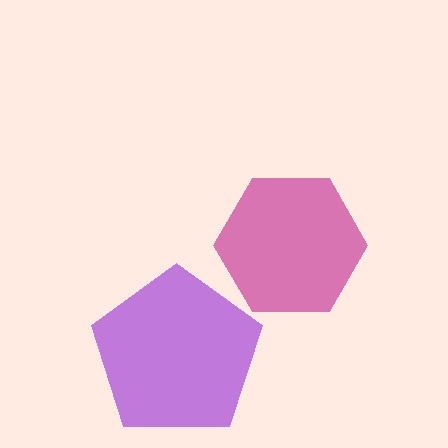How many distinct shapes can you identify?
There are 2 distinct shapes: a magenta hexagon, a purple pentagon.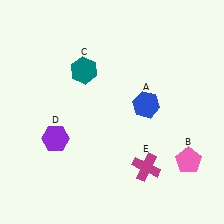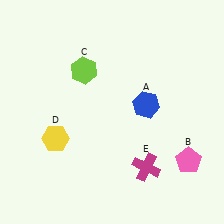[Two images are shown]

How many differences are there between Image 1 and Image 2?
There are 2 differences between the two images.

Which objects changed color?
C changed from teal to lime. D changed from purple to yellow.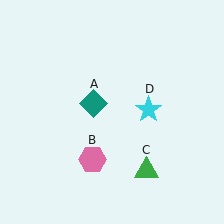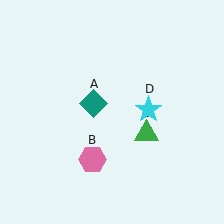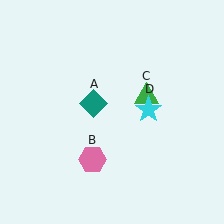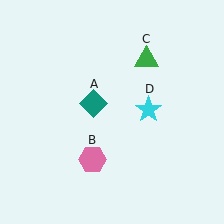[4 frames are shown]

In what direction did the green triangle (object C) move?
The green triangle (object C) moved up.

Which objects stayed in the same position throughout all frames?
Teal diamond (object A) and pink hexagon (object B) and cyan star (object D) remained stationary.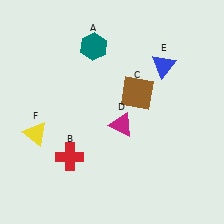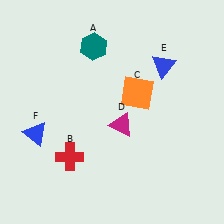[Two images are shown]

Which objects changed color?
C changed from brown to orange. F changed from yellow to blue.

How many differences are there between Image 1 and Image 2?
There are 2 differences between the two images.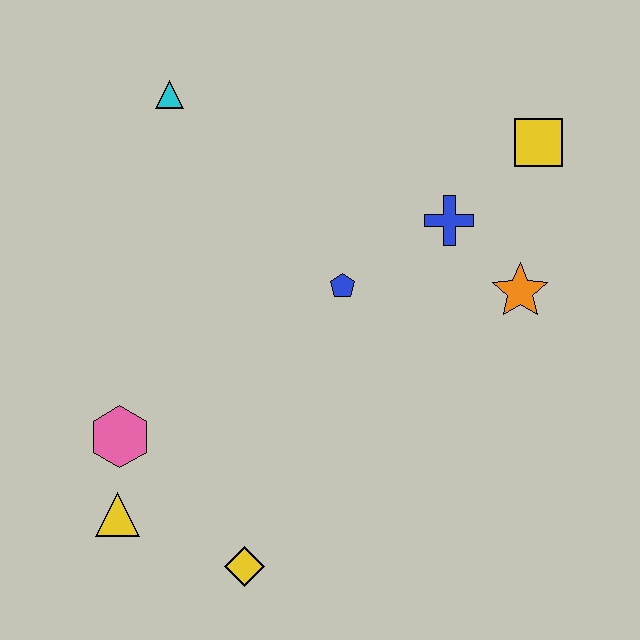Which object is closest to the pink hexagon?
The yellow triangle is closest to the pink hexagon.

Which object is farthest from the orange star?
The yellow triangle is farthest from the orange star.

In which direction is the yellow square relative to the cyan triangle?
The yellow square is to the right of the cyan triangle.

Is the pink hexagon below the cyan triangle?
Yes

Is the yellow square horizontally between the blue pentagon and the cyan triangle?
No